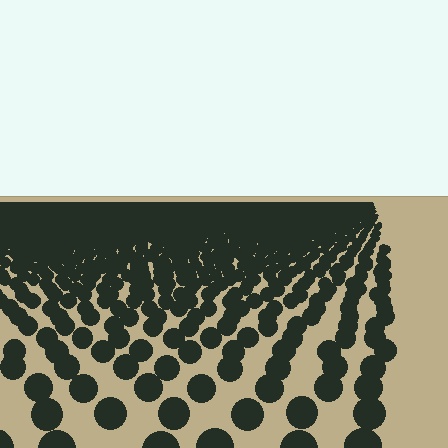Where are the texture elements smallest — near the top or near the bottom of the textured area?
Near the top.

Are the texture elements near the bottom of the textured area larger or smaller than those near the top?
Larger. Near the bottom, elements are closer to the viewer and appear at a bigger on-screen size.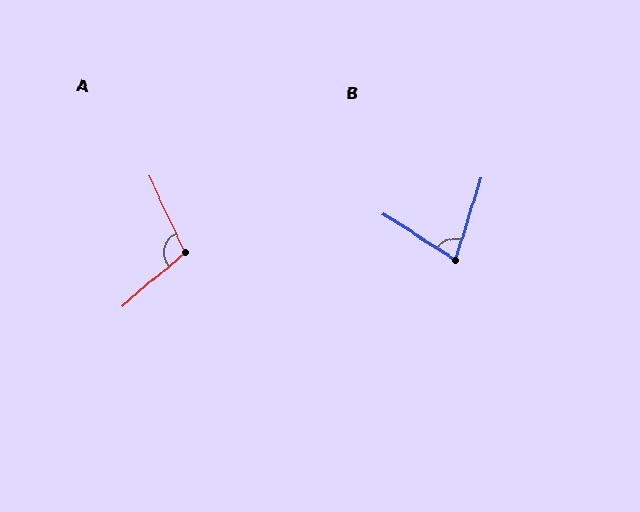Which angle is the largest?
A, at approximately 105 degrees.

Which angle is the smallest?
B, at approximately 75 degrees.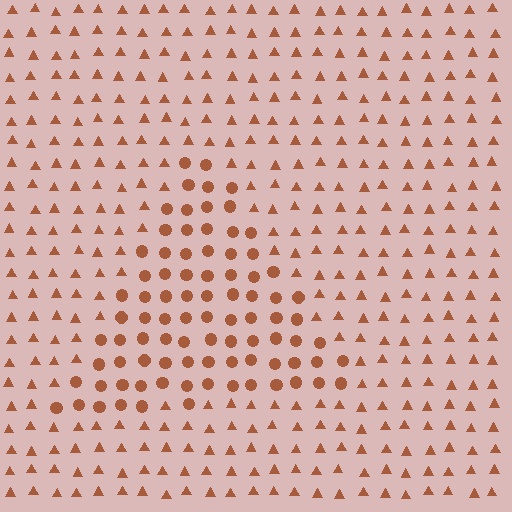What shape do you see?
I see a triangle.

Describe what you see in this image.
The image is filled with small brown elements arranged in a uniform grid. A triangle-shaped region contains circles, while the surrounding area contains triangles. The boundary is defined purely by the change in element shape.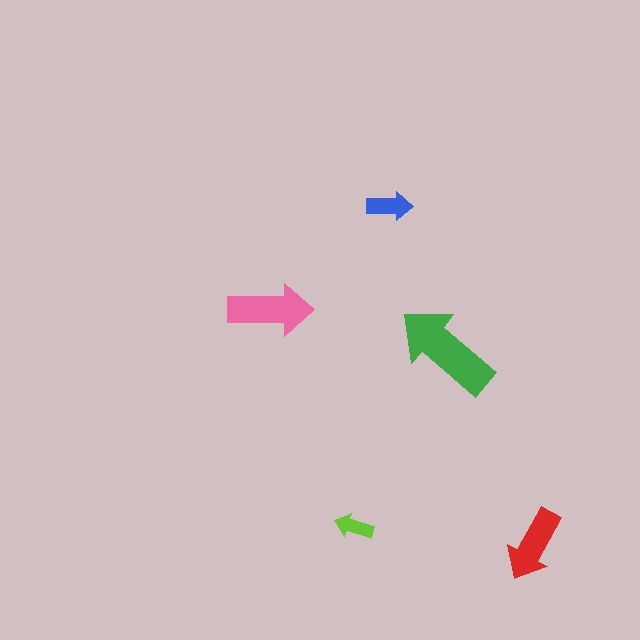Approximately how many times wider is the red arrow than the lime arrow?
About 2 times wider.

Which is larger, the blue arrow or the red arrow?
The red one.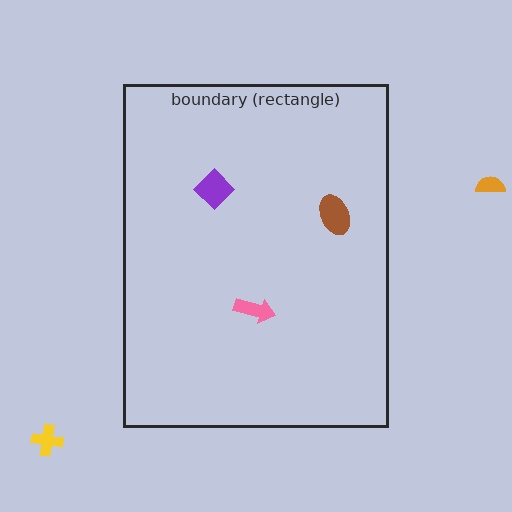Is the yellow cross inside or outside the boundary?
Outside.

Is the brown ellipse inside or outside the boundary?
Inside.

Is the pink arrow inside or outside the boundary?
Inside.